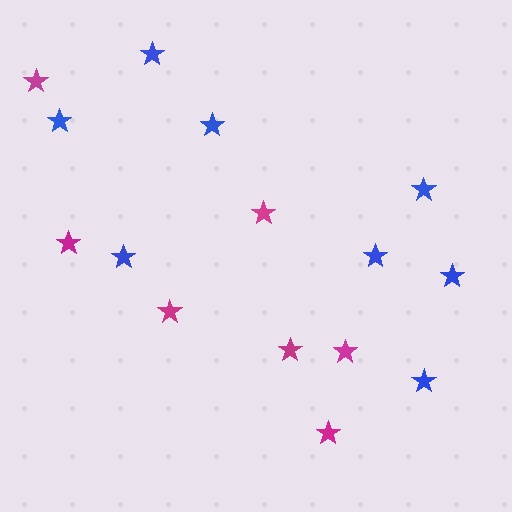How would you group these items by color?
There are 2 groups: one group of magenta stars (7) and one group of blue stars (8).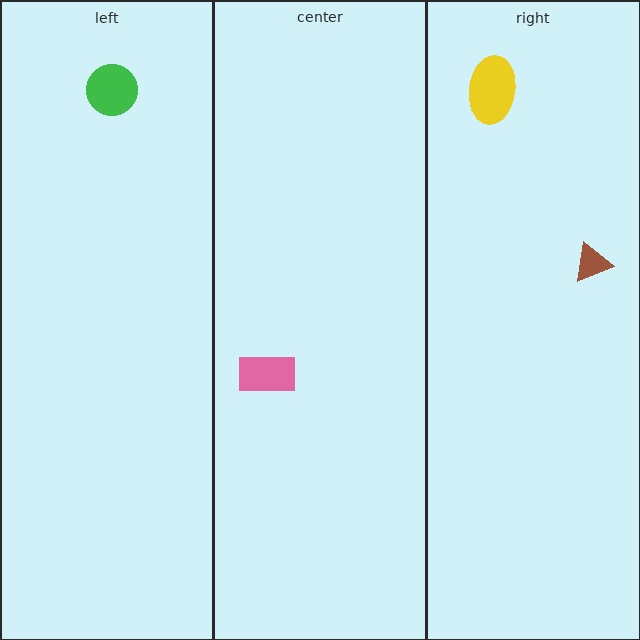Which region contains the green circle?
The left region.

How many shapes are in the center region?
1.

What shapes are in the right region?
The brown triangle, the yellow ellipse.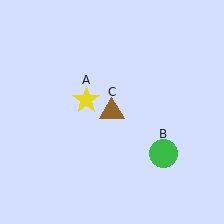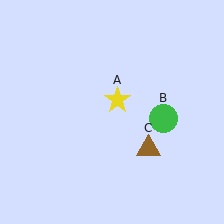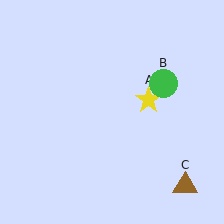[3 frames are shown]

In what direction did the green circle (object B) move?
The green circle (object B) moved up.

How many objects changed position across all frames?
3 objects changed position: yellow star (object A), green circle (object B), brown triangle (object C).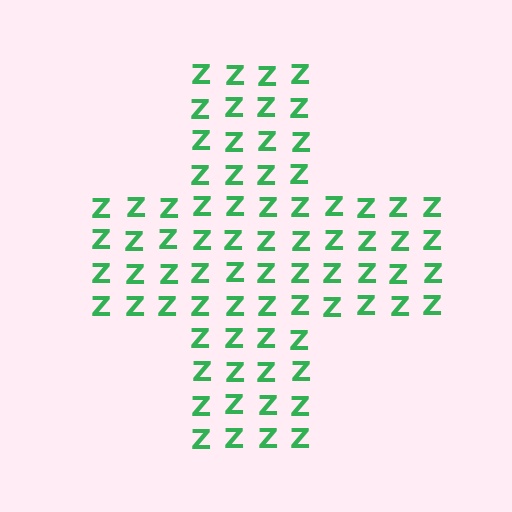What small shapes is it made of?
It is made of small letter Z's.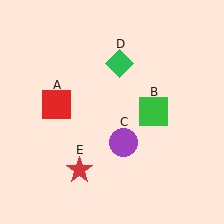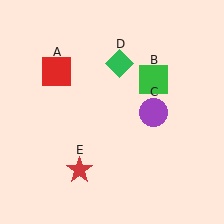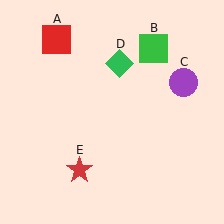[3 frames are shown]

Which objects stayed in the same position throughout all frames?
Green diamond (object D) and red star (object E) remained stationary.